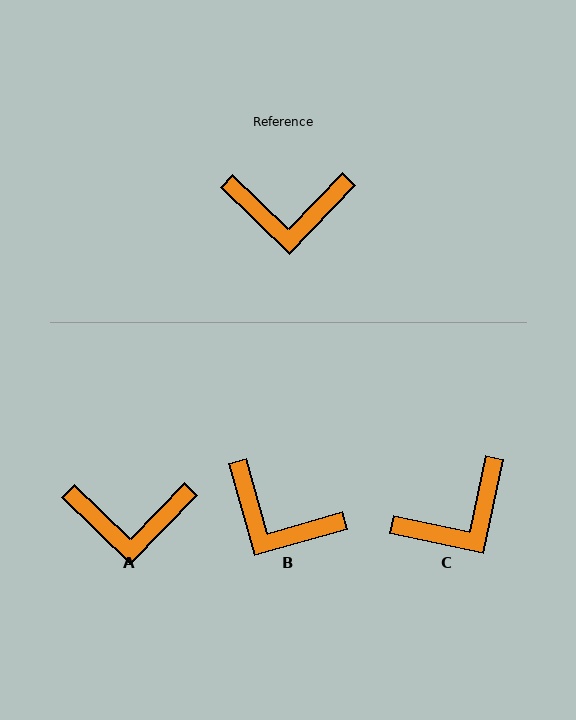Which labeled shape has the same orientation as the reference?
A.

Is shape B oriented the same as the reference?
No, it is off by about 30 degrees.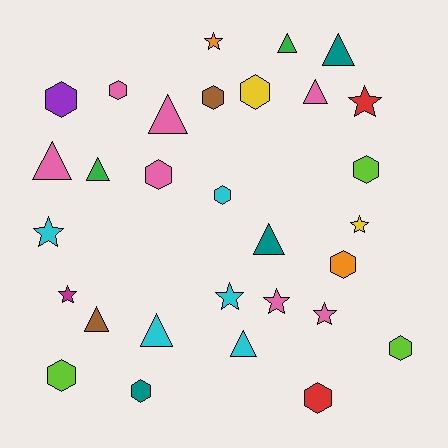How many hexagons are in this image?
There are 12 hexagons.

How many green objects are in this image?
There are 2 green objects.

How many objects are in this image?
There are 30 objects.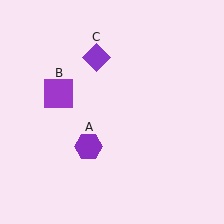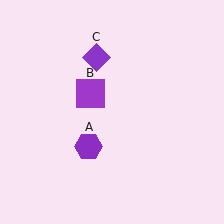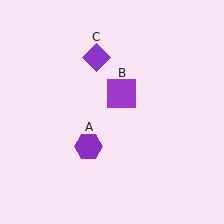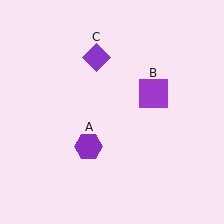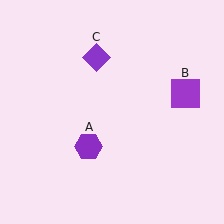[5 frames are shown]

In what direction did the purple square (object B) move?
The purple square (object B) moved right.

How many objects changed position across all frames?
1 object changed position: purple square (object B).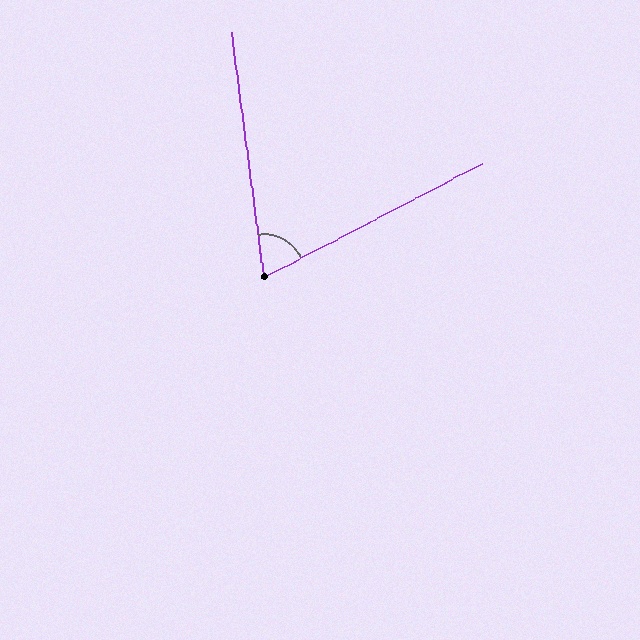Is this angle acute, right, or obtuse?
It is acute.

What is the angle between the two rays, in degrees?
Approximately 70 degrees.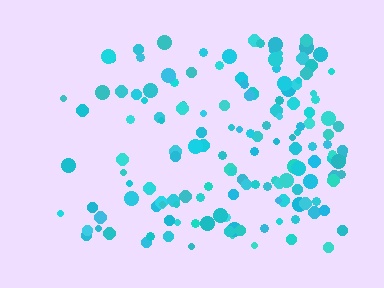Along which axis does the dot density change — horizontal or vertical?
Horizontal.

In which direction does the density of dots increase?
From left to right, with the right side densest.